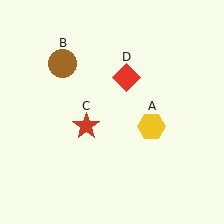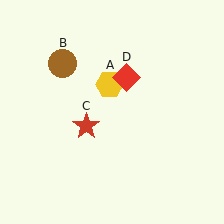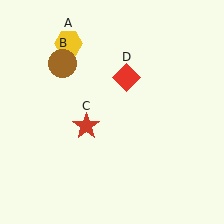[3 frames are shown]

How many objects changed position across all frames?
1 object changed position: yellow hexagon (object A).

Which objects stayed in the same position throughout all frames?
Brown circle (object B) and red star (object C) and red diamond (object D) remained stationary.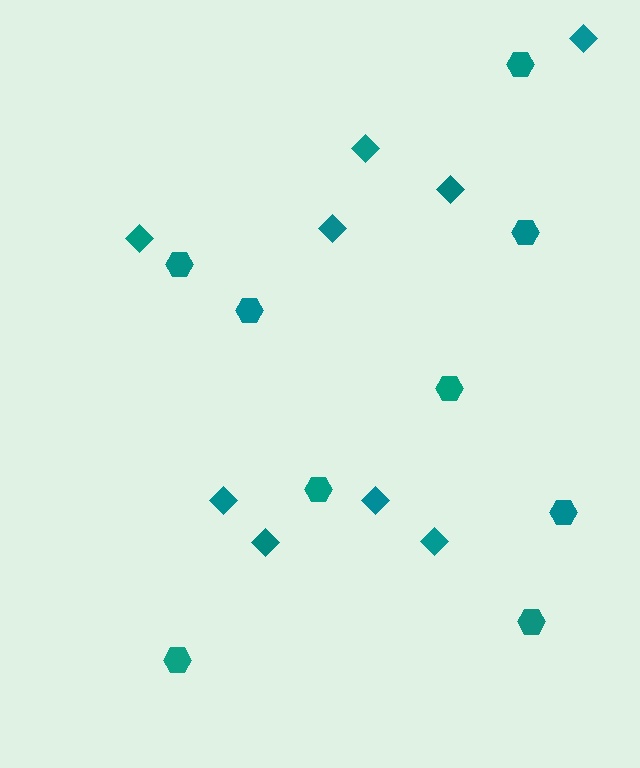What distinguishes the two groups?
There are 2 groups: one group of hexagons (9) and one group of diamonds (9).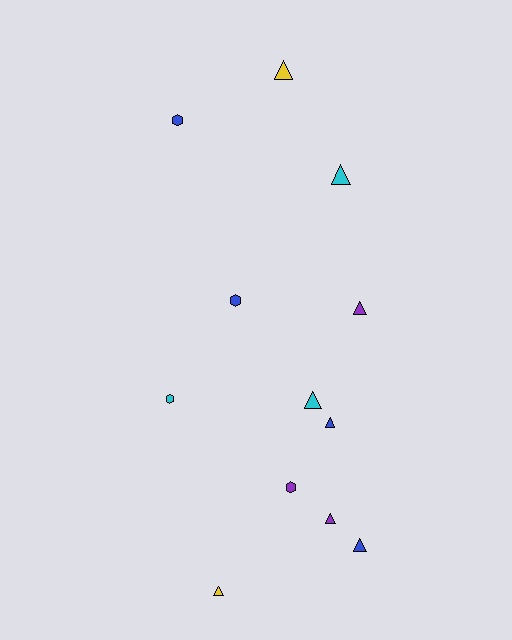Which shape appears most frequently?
Triangle, with 8 objects.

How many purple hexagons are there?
There is 1 purple hexagon.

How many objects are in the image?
There are 12 objects.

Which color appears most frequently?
Blue, with 4 objects.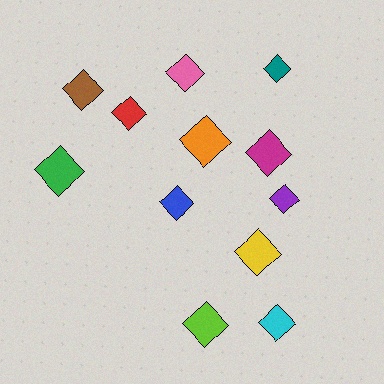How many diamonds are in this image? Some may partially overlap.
There are 12 diamonds.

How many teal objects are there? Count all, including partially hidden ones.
There is 1 teal object.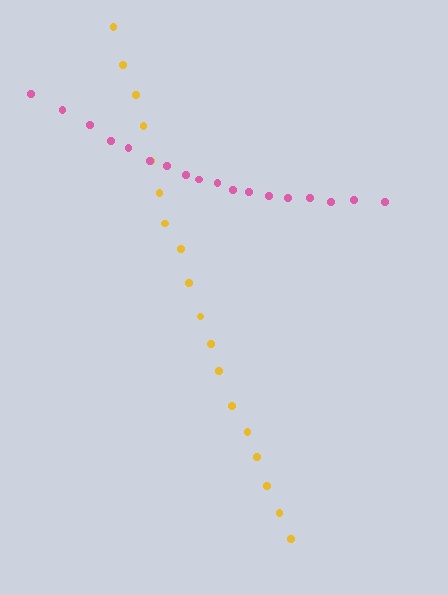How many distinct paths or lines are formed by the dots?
There are 2 distinct paths.